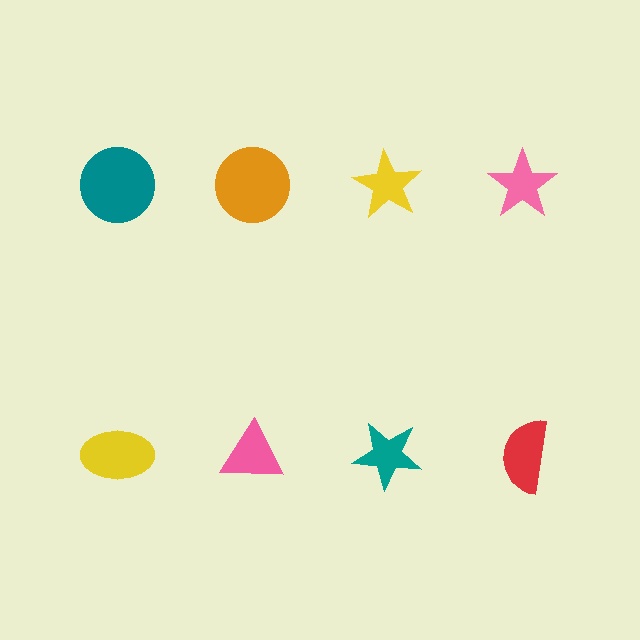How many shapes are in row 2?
4 shapes.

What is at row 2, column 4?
A red semicircle.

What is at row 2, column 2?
A pink triangle.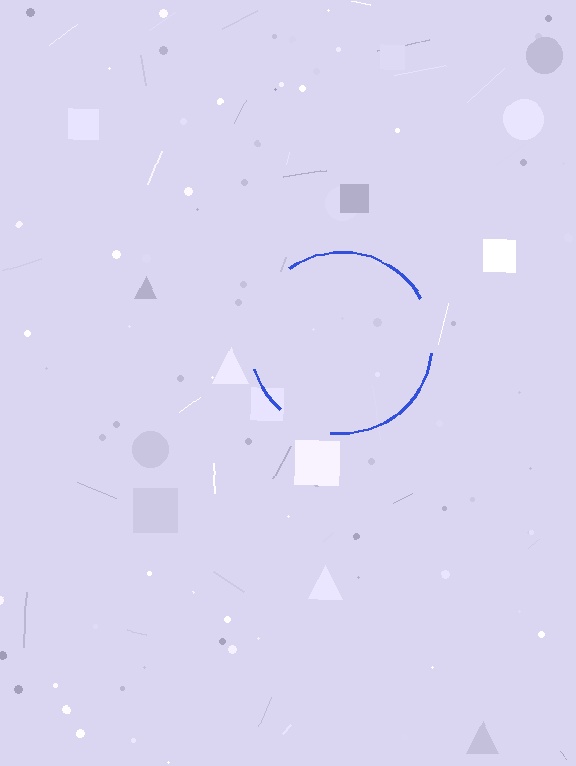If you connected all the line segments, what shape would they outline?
They would outline a circle.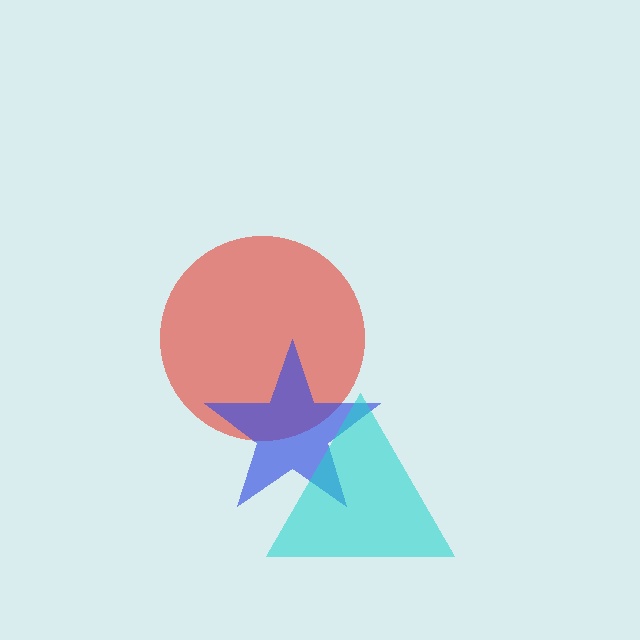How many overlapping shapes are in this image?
There are 3 overlapping shapes in the image.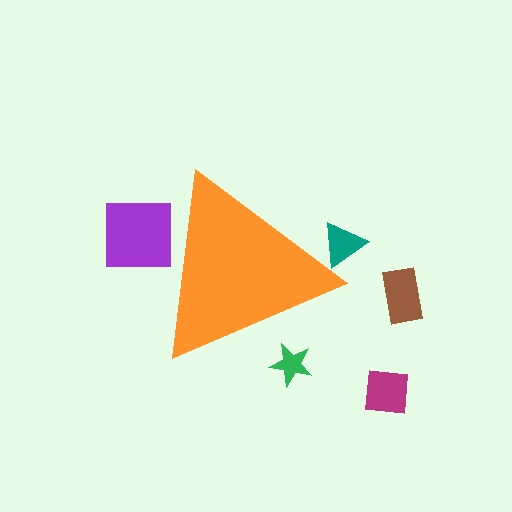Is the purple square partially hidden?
Yes, the purple square is partially hidden behind the orange triangle.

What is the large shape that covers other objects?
An orange triangle.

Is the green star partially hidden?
Yes, the green star is partially hidden behind the orange triangle.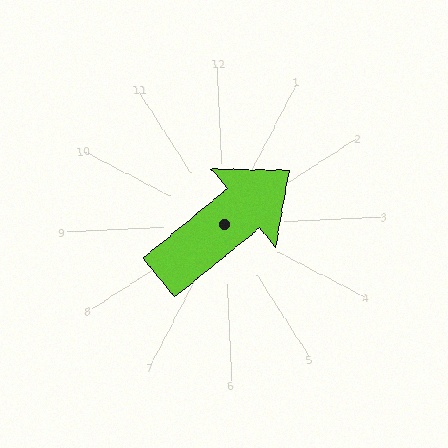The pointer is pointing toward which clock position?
Roughly 2 o'clock.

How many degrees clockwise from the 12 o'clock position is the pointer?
Approximately 53 degrees.